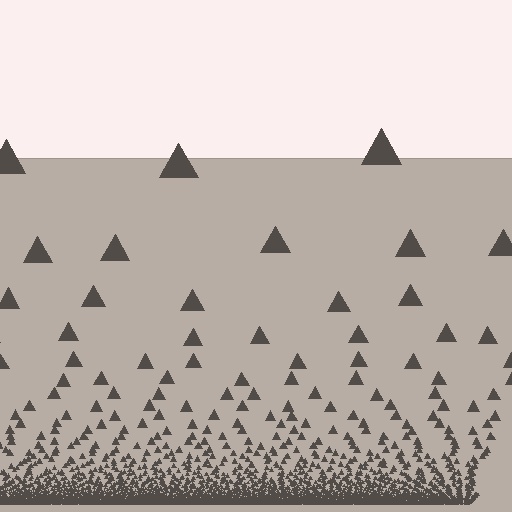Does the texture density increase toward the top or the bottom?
Density increases toward the bottom.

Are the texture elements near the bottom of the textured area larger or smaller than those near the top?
Smaller. The gradient is inverted — elements near the bottom are smaller and denser.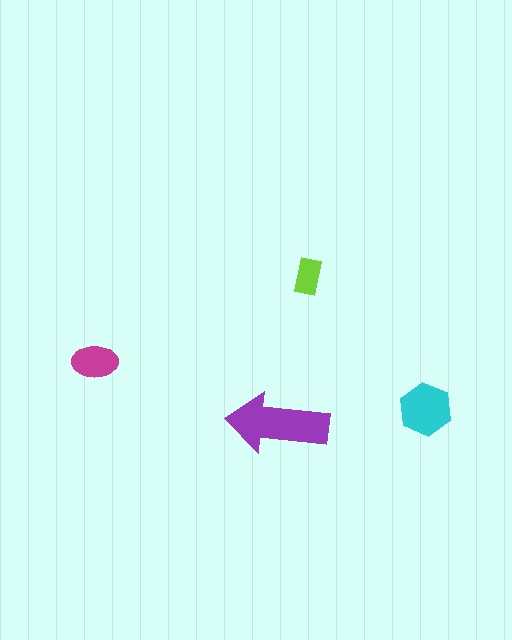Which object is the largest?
The purple arrow.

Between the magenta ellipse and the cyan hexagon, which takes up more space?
The cyan hexagon.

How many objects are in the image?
There are 4 objects in the image.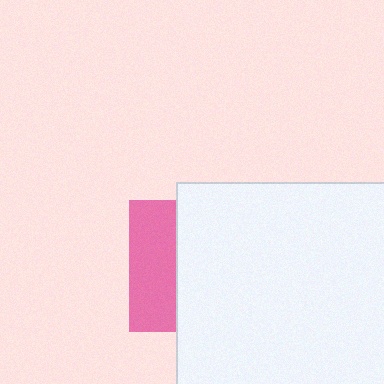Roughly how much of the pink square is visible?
A small part of it is visible (roughly 35%).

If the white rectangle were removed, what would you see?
You would see the complete pink square.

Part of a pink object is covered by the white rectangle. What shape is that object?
It is a square.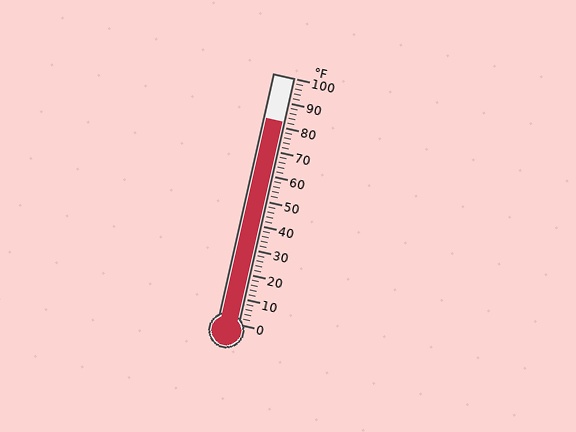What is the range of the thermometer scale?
The thermometer scale ranges from 0°F to 100°F.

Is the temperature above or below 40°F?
The temperature is above 40°F.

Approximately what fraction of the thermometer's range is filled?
The thermometer is filled to approximately 80% of its range.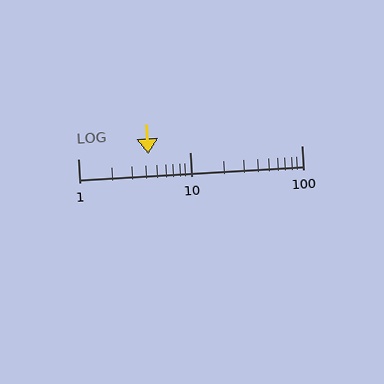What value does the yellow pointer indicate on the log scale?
The pointer indicates approximately 4.3.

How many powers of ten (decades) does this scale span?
The scale spans 2 decades, from 1 to 100.